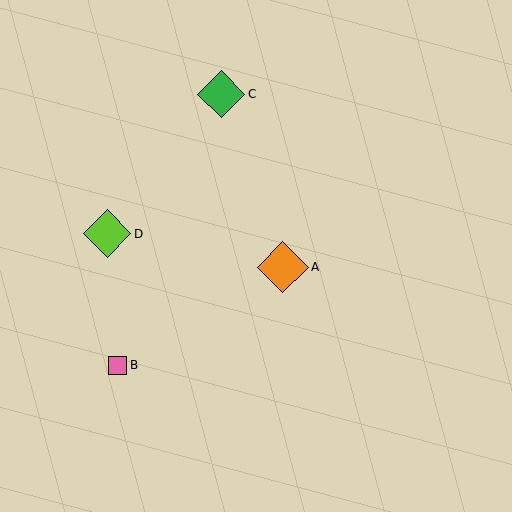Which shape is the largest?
The orange diamond (labeled A) is the largest.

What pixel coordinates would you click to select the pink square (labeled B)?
Click at (118, 365) to select the pink square B.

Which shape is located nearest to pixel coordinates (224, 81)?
The green diamond (labeled C) at (221, 94) is nearest to that location.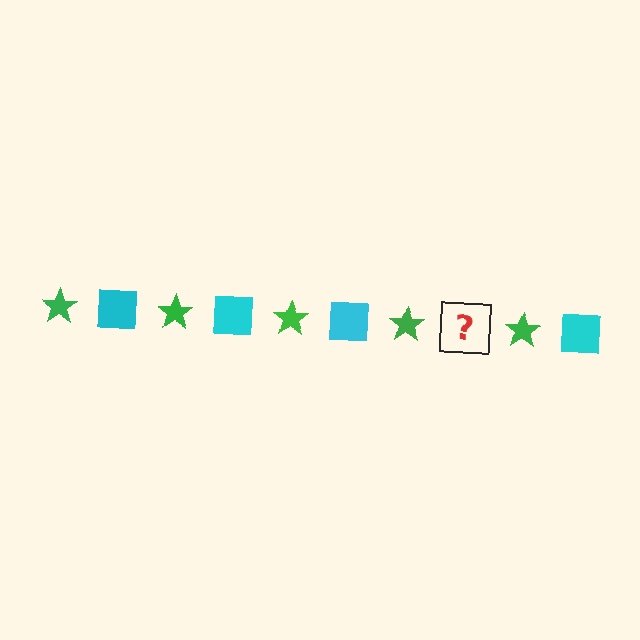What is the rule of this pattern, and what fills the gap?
The rule is that the pattern alternates between green star and cyan square. The gap should be filled with a cyan square.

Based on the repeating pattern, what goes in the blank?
The blank should be a cyan square.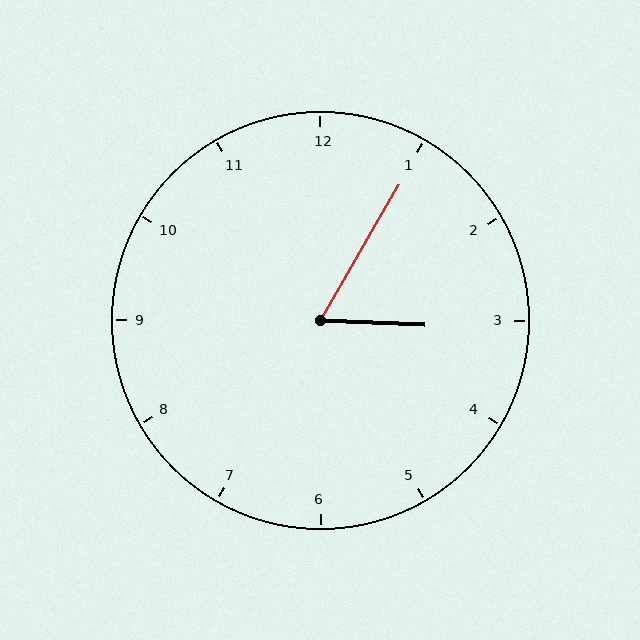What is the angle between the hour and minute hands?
Approximately 62 degrees.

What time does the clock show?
3:05.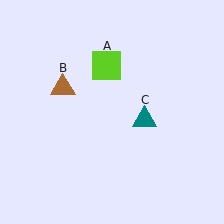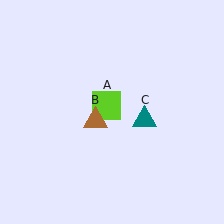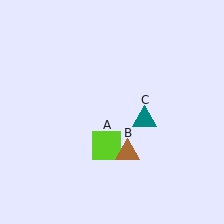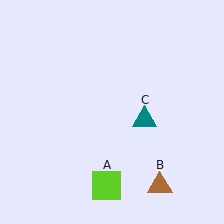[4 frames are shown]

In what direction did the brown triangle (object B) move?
The brown triangle (object B) moved down and to the right.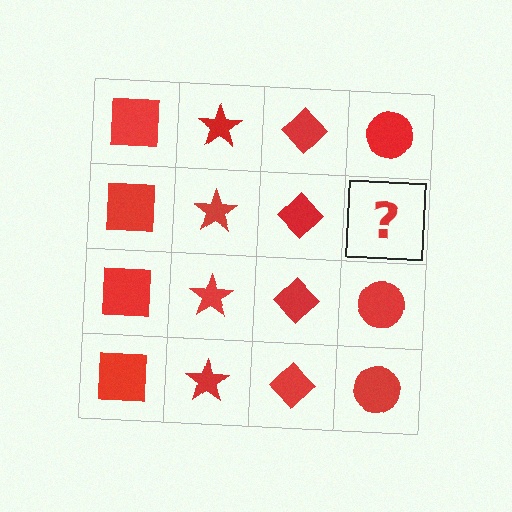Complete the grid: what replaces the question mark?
The question mark should be replaced with a red circle.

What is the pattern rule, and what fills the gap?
The rule is that each column has a consistent shape. The gap should be filled with a red circle.